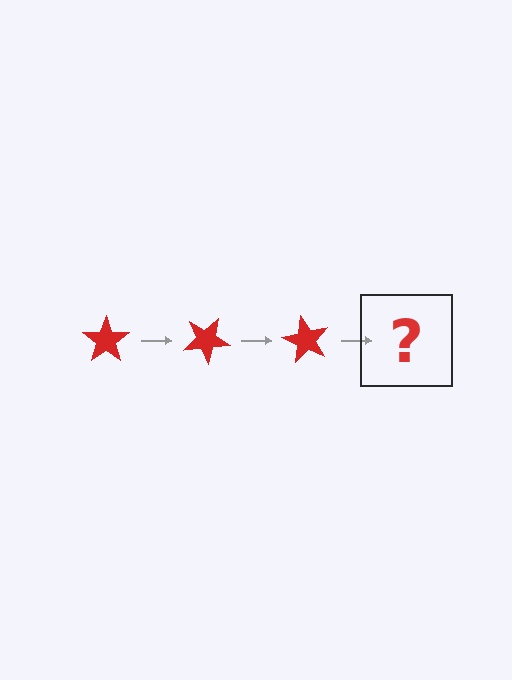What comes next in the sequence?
The next element should be a red star rotated 90 degrees.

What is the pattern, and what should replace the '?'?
The pattern is that the star rotates 30 degrees each step. The '?' should be a red star rotated 90 degrees.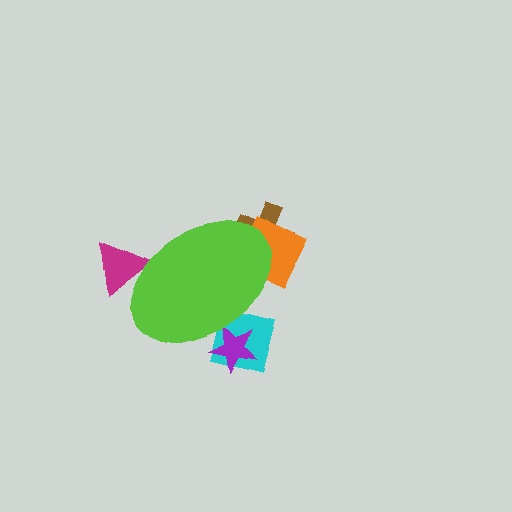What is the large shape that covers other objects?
A lime ellipse.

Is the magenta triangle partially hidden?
Yes, the magenta triangle is partially hidden behind the lime ellipse.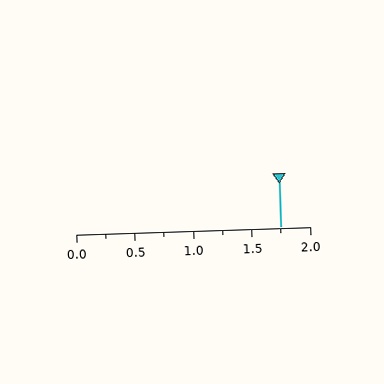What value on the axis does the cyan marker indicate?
The marker indicates approximately 1.75.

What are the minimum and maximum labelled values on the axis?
The axis runs from 0.0 to 2.0.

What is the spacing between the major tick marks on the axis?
The major ticks are spaced 0.5 apart.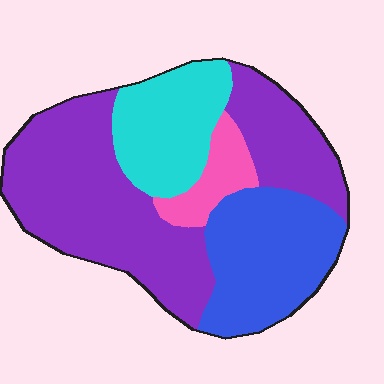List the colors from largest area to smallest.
From largest to smallest: purple, blue, cyan, pink.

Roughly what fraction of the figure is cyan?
Cyan takes up between a sixth and a third of the figure.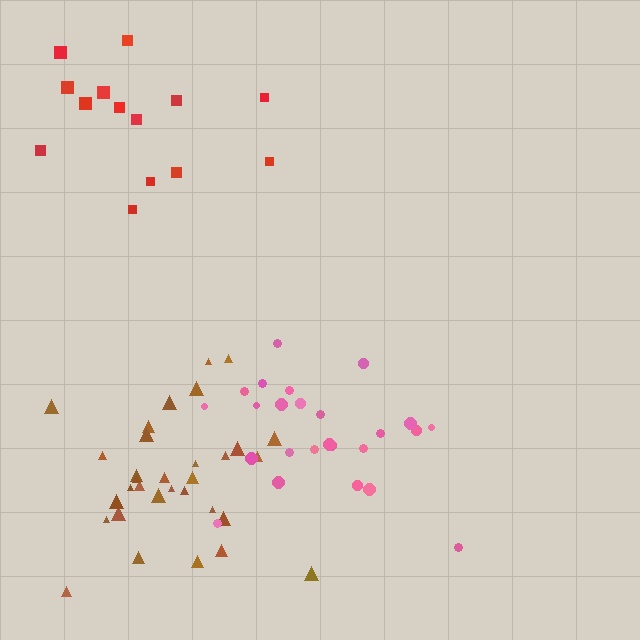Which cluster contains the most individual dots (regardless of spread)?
Brown (32).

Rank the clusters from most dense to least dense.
brown, pink, red.